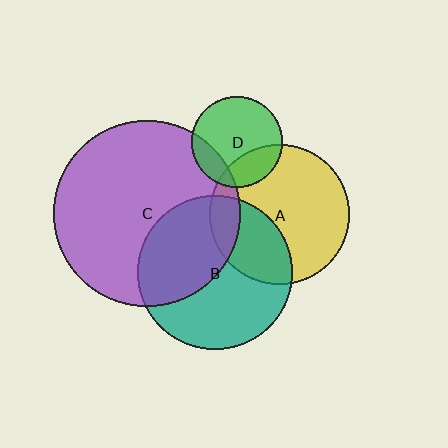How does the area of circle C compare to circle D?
Approximately 4.2 times.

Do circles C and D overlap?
Yes.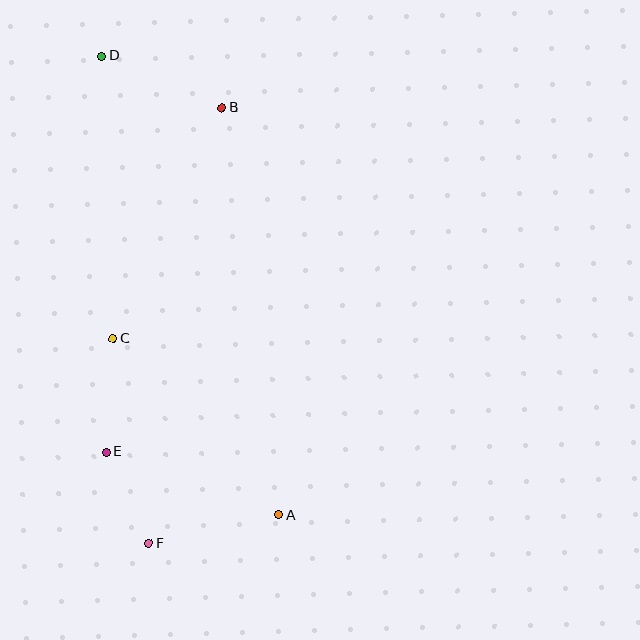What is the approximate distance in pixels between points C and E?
The distance between C and E is approximately 113 pixels.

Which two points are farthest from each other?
Points A and D are farthest from each other.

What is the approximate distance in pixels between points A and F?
The distance between A and F is approximately 133 pixels.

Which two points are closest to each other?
Points E and F are closest to each other.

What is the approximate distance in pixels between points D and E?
The distance between D and E is approximately 396 pixels.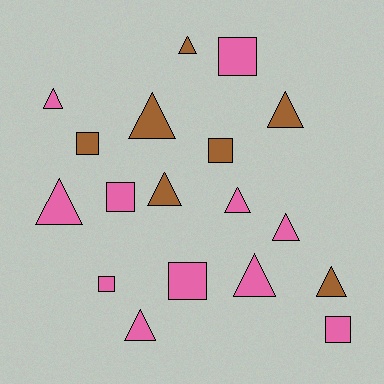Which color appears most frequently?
Pink, with 11 objects.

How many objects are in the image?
There are 18 objects.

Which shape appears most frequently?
Triangle, with 11 objects.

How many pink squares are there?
There are 5 pink squares.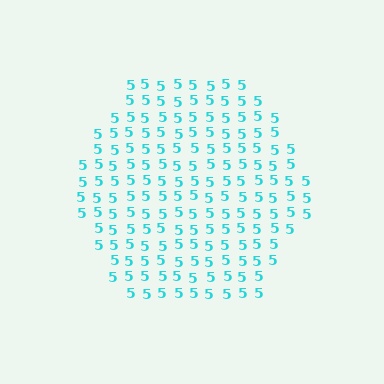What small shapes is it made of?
It is made of small digit 5's.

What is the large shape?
The large shape is a hexagon.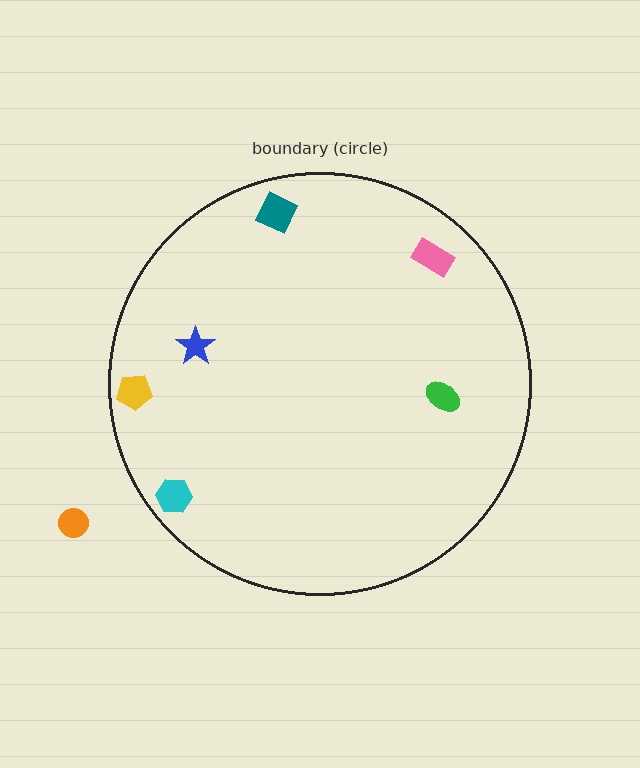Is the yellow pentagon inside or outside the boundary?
Inside.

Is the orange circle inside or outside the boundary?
Outside.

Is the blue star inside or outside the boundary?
Inside.